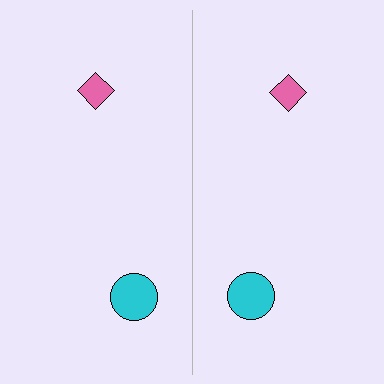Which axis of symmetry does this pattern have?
The pattern has a vertical axis of symmetry running through the center of the image.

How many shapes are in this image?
There are 4 shapes in this image.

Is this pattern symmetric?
Yes, this pattern has bilateral (reflection) symmetry.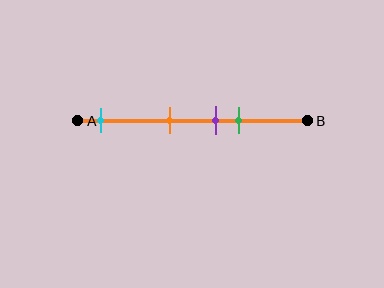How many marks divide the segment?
There are 4 marks dividing the segment.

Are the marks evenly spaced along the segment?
No, the marks are not evenly spaced.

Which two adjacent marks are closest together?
The purple and green marks are the closest adjacent pair.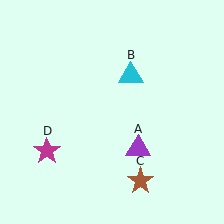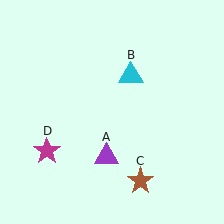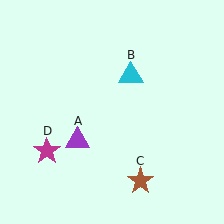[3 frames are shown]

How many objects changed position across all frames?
1 object changed position: purple triangle (object A).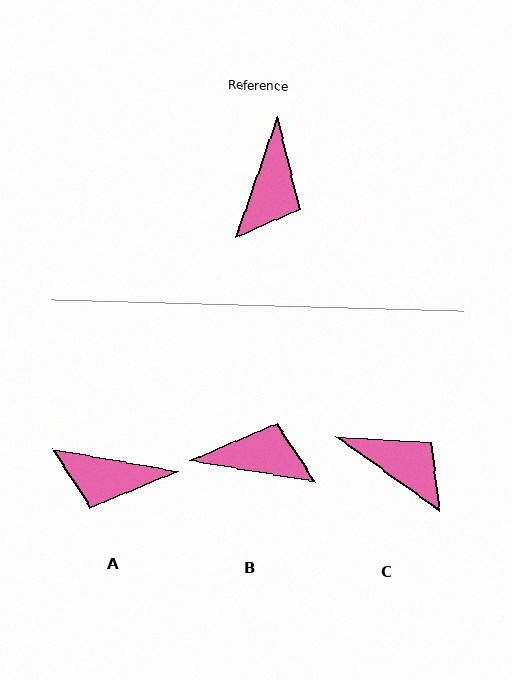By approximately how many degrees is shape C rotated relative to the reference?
Approximately 73 degrees counter-clockwise.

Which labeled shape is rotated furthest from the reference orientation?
B, about 100 degrees away.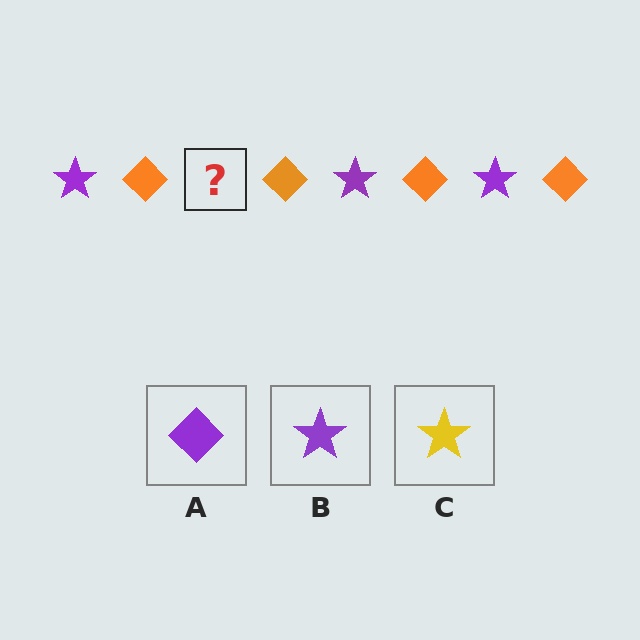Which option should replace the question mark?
Option B.